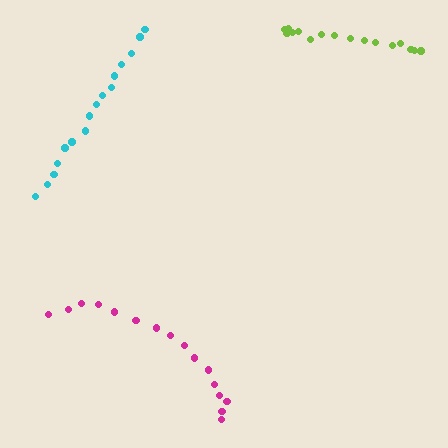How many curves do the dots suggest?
There are 3 distinct paths.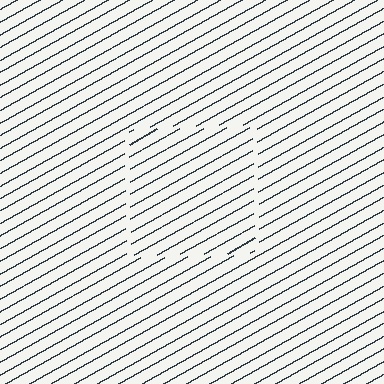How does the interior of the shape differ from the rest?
The interior of the shape contains the same grating, shifted by half a period — the contour is defined by the phase discontinuity where line-ends from the inner and outer gratings abut.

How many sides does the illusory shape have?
4 sides — the line-ends trace a square.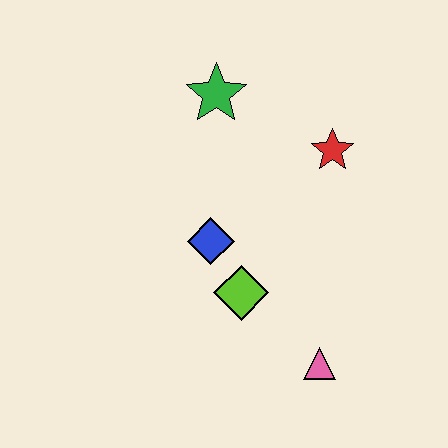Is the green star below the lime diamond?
No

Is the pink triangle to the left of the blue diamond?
No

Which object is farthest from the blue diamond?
The pink triangle is farthest from the blue diamond.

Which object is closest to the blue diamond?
The lime diamond is closest to the blue diamond.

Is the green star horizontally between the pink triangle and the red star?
No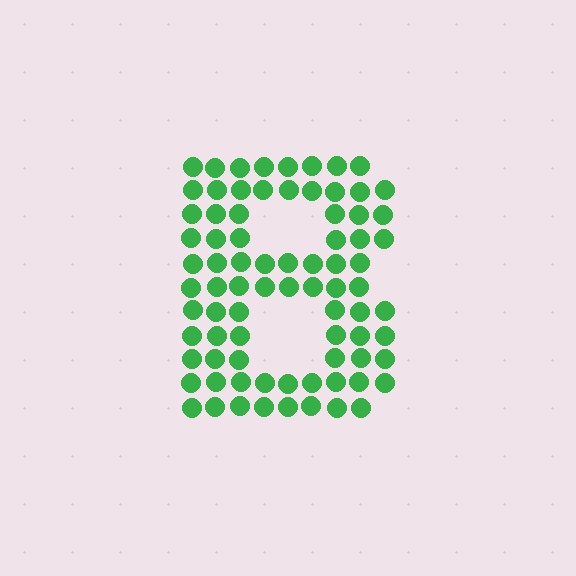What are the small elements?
The small elements are circles.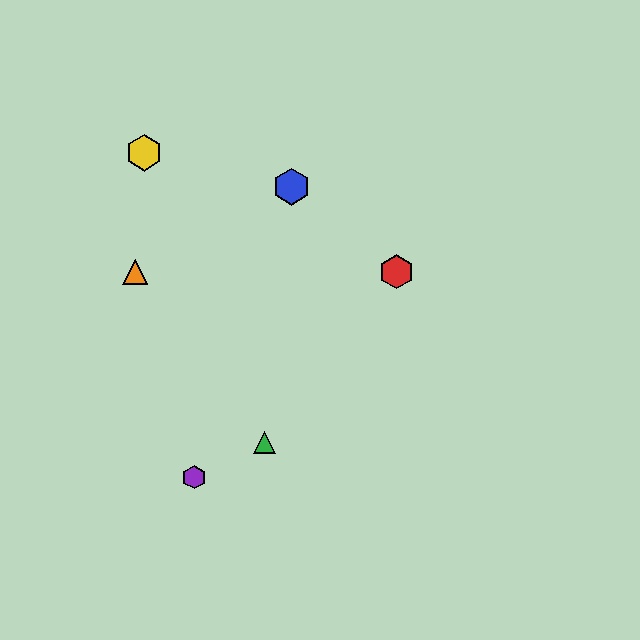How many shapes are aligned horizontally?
2 shapes (the red hexagon, the orange triangle) are aligned horizontally.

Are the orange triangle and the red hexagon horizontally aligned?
Yes, both are at y≈272.